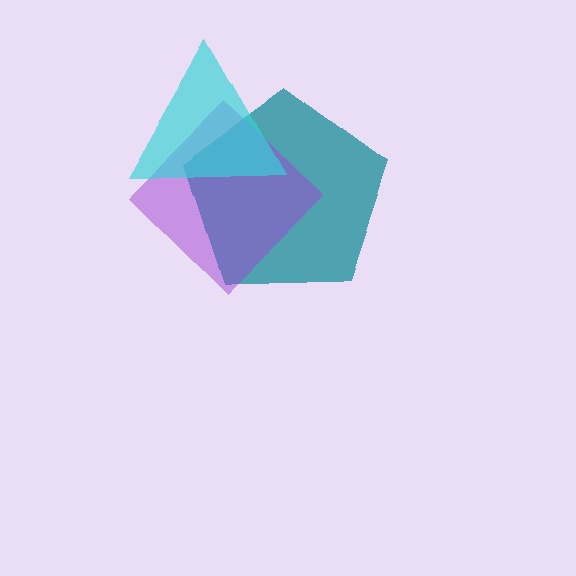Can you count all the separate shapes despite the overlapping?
Yes, there are 3 separate shapes.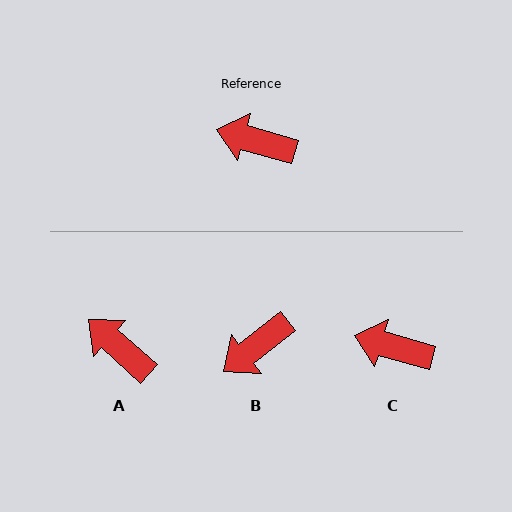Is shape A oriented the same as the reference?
No, it is off by about 26 degrees.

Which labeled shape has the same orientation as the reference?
C.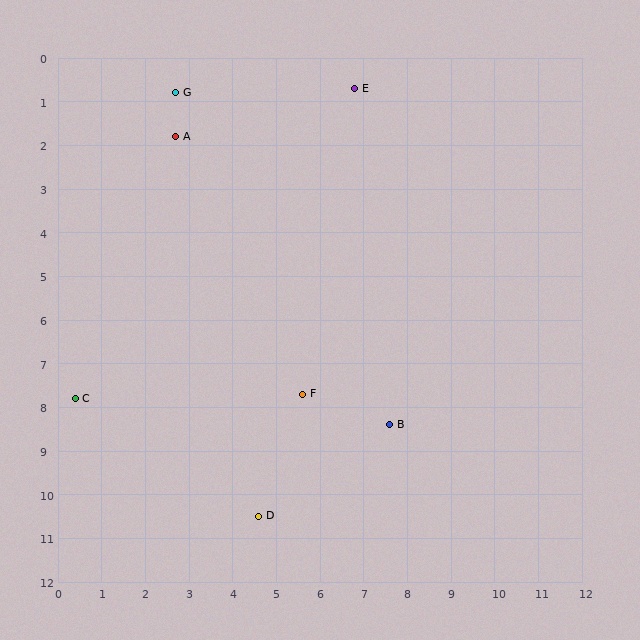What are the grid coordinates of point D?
Point D is at approximately (4.6, 10.5).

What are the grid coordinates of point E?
Point E is at approximately (6.8, 0.7).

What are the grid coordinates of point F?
Point F is at approximately (5.6, 7.7).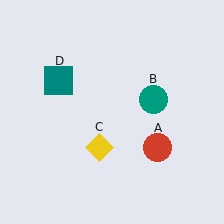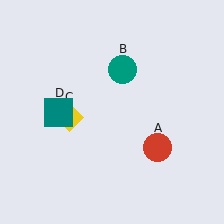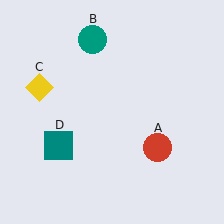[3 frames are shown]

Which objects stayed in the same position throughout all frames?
Red circle (object A) remained stationary.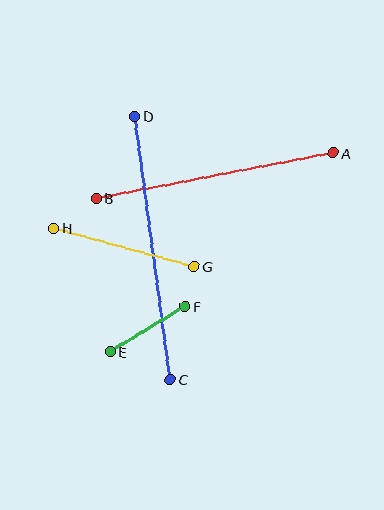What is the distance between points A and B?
The distance is approximately 242 pixels.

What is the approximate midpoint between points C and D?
The midpoint is at approximately (153, 248) pixels.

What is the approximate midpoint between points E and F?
The midpoint is at approximately (148, 329) pixels.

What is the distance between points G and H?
The distance is approximately 145 pixels.